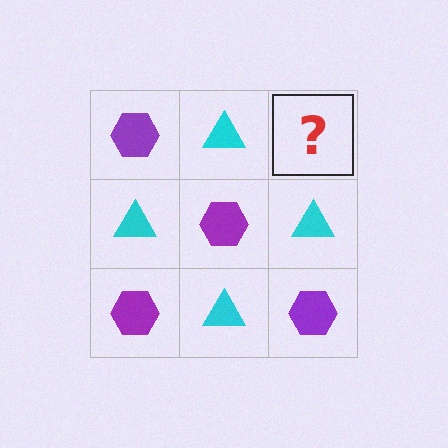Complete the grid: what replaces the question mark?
The question mark should be replaced with a purple hexagon.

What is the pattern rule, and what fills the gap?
The rule is that it alternates purple hexagon and cyan triangle in a checkerboard pattern. The gap should be filled with a purple hexagon.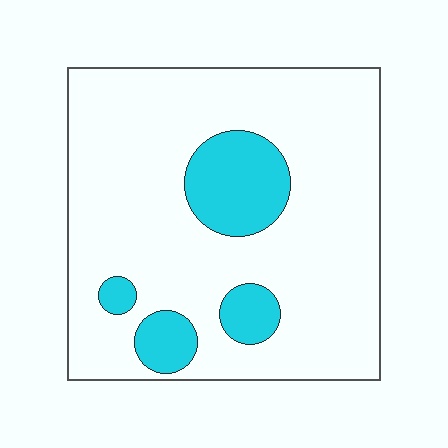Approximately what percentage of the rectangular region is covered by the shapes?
Approximately 15%.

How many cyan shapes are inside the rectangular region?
4.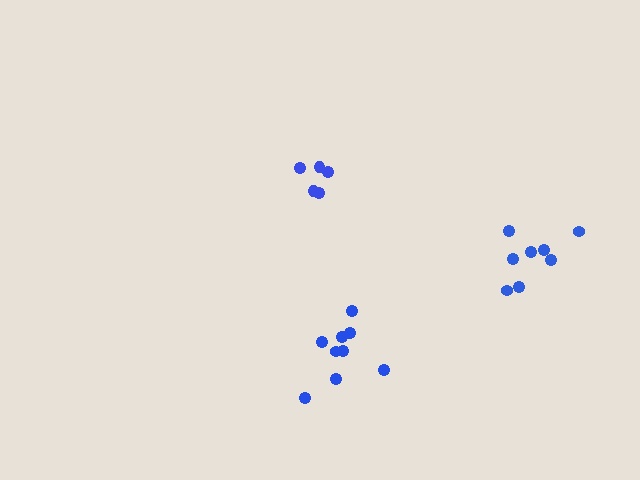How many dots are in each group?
Group 1: 8 dots, Group 2: 5 dots, Group 3: 9 dots (22 total).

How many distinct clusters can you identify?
There are 3 distinct clusters.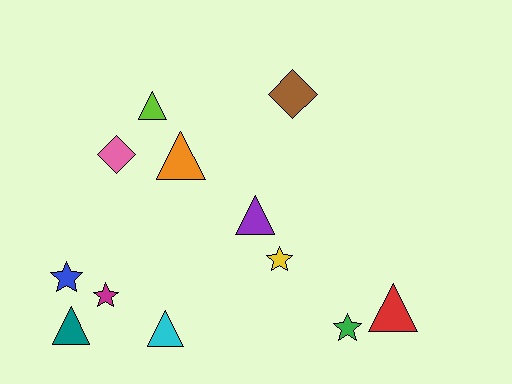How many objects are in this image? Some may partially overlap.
There are 12 objects.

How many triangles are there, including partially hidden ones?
There are 6 triangles.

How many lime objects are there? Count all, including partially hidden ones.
There is 1 lime object.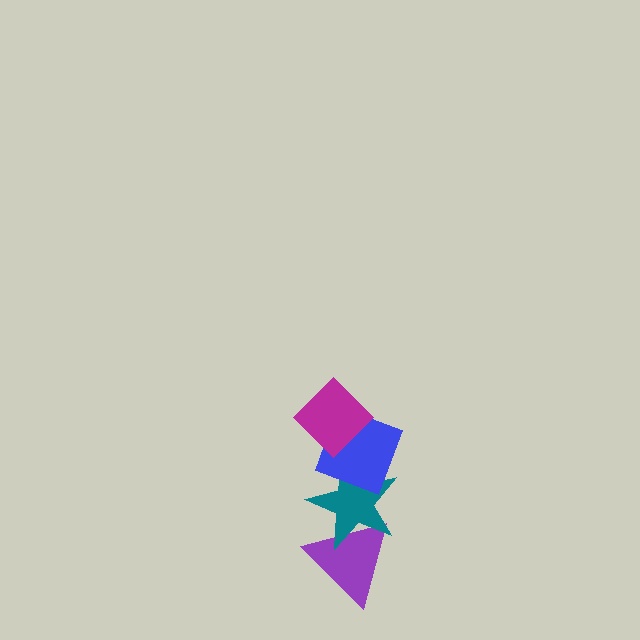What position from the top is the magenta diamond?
The magenta diamond is 1st from the top.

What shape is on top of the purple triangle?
The teal star is on top of the purple triangle.